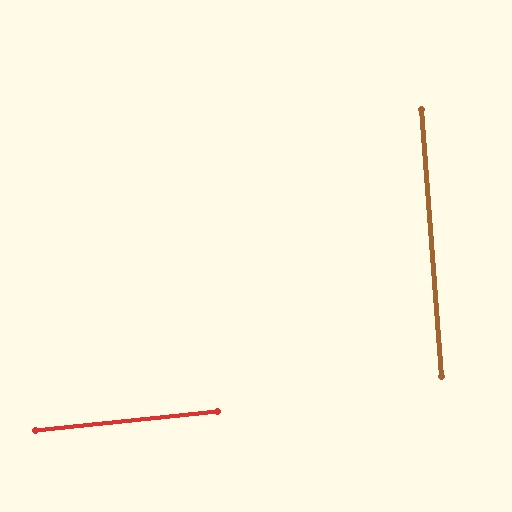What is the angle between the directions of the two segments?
Approximately 88 degrees.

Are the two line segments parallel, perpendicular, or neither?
Perpendicular — they meet at approximately 88°.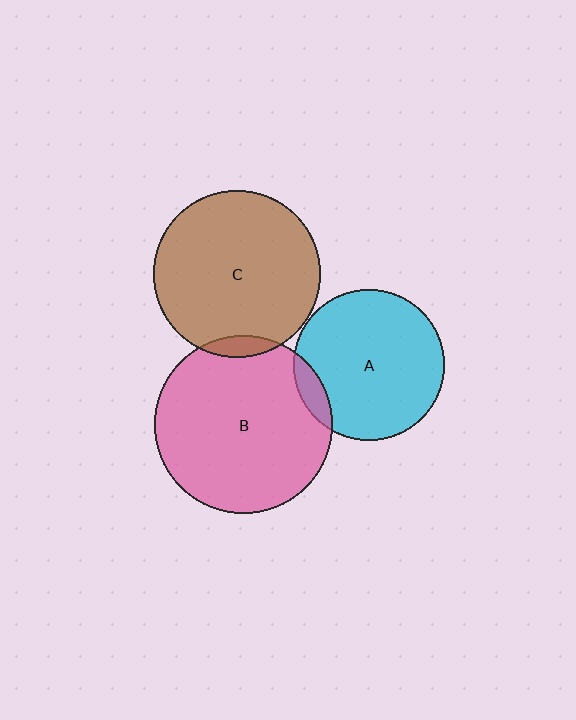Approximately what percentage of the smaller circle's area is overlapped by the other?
Approximately 5%.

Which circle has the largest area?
Circle B (pink).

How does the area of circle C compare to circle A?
Approximately 1.2 times.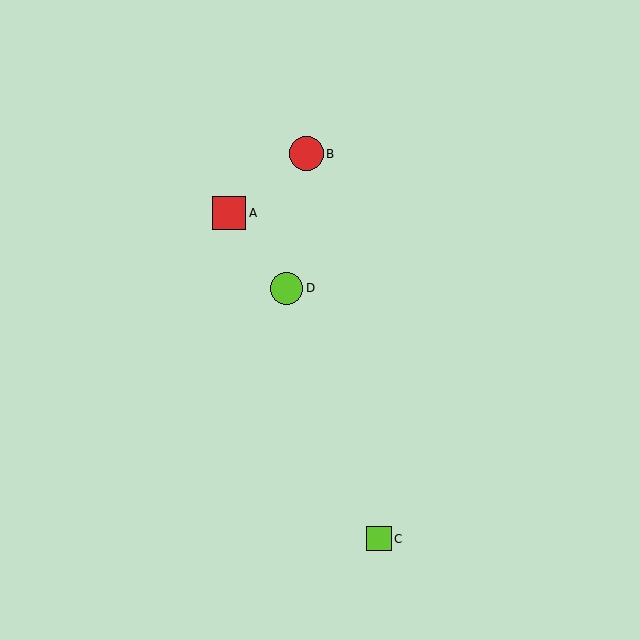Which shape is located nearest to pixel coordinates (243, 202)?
The red square (labeled A) at (229, 213) is nearest to that location.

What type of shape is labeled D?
Shape D is a lime circle.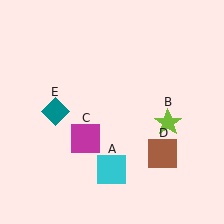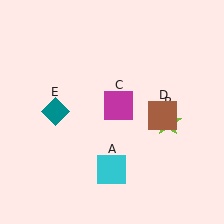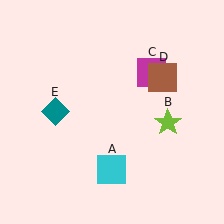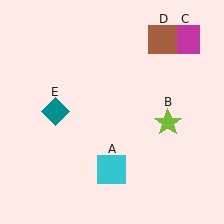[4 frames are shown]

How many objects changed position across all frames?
2 objects changed position: magenta square (object C), brown square (object D).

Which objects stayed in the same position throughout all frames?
Cyan square (object A) and lime star (object B) and teal diamond (object E) remained stationary.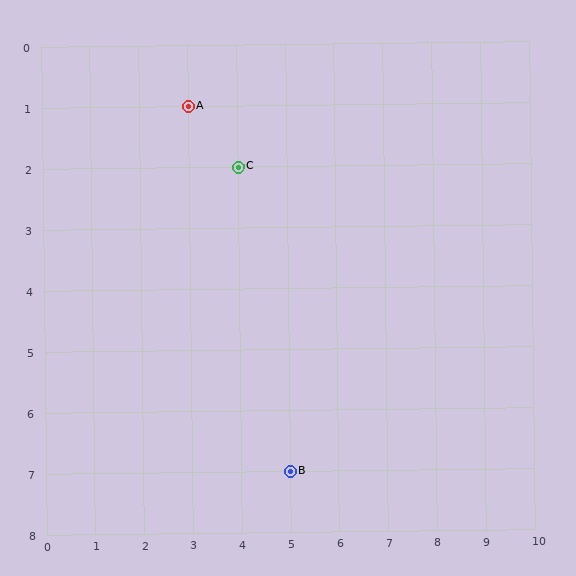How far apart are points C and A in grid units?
Points C and A are 1 column and 1 row apart (about 1.4 grid units diagonally).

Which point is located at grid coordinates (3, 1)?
Point A is at (3, 1).